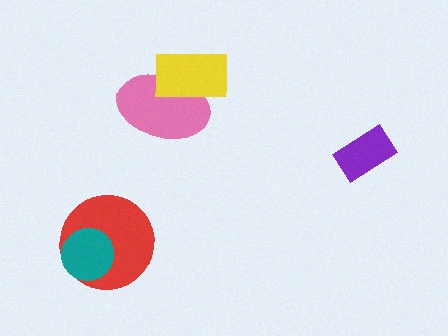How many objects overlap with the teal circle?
1 object overlaps with the teal circle.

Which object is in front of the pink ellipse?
The yellow rectangle is in front of the pink ellipse.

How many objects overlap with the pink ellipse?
1 object overlaps with the pink ellipse.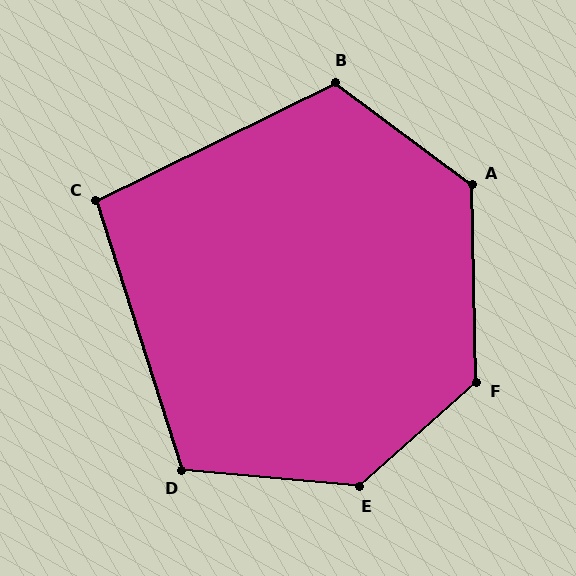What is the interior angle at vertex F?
Approximately 130 degrees (obtuse).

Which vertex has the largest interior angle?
E, at approximately 133 degrees.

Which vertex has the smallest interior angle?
C, at approximately 99 degrees.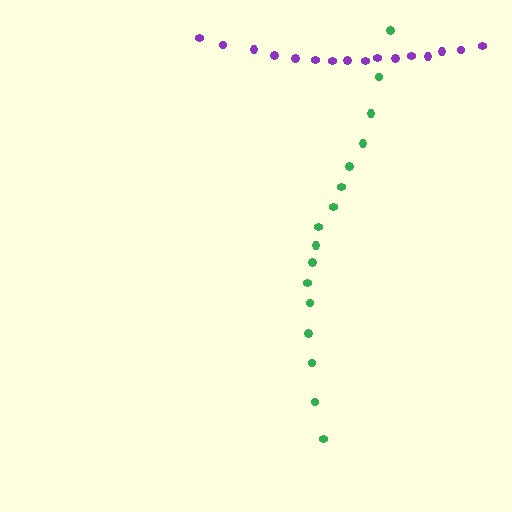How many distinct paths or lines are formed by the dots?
There are 2 distinct paths.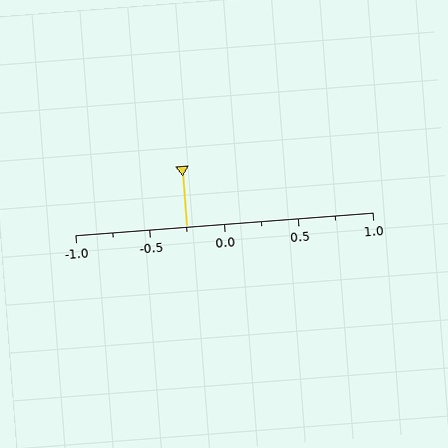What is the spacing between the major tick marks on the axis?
The major ticks are spaced 0.5 apart.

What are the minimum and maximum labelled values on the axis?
The axis runs from -1.0 to 1.0.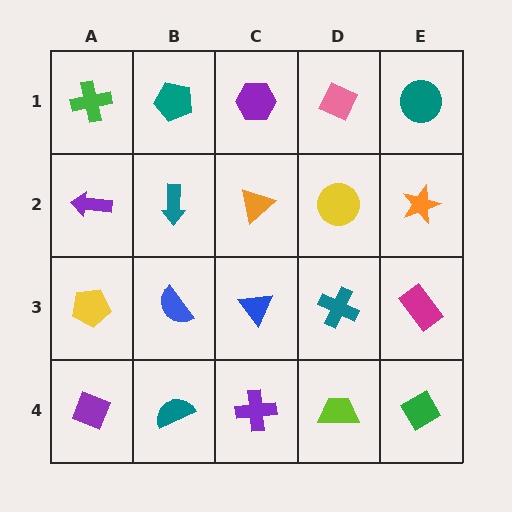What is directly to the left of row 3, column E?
A teal cross.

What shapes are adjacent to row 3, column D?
A yellow circle (row 2, column D), a lime trapezoid (row 4, column D), a blue triangle (row 3, column C), a magenta rectangle (row 3, column E).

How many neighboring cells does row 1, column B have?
3.